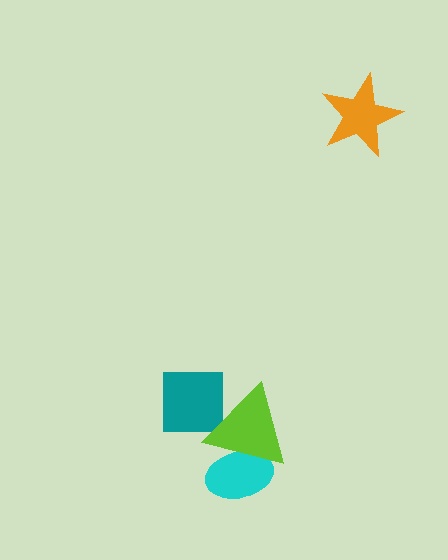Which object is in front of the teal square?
The lime triangle is in front of the teal square.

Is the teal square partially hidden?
Yes, it is partially covered by another shape.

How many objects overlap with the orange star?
0 objects overlap with the orange star.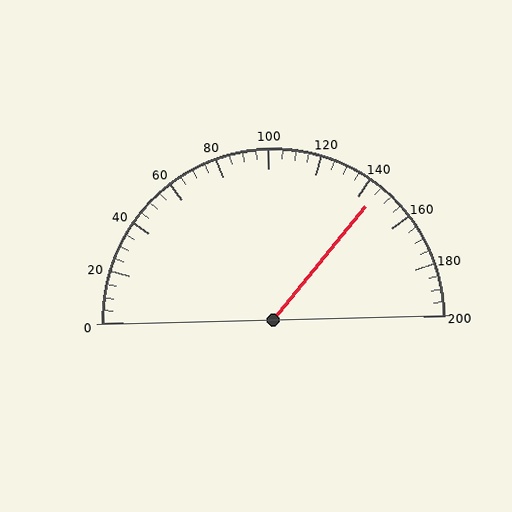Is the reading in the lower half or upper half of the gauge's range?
The reading is in the upper half of the range (0 to 200).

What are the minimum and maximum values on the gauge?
The gauge ranges from 0 to 200.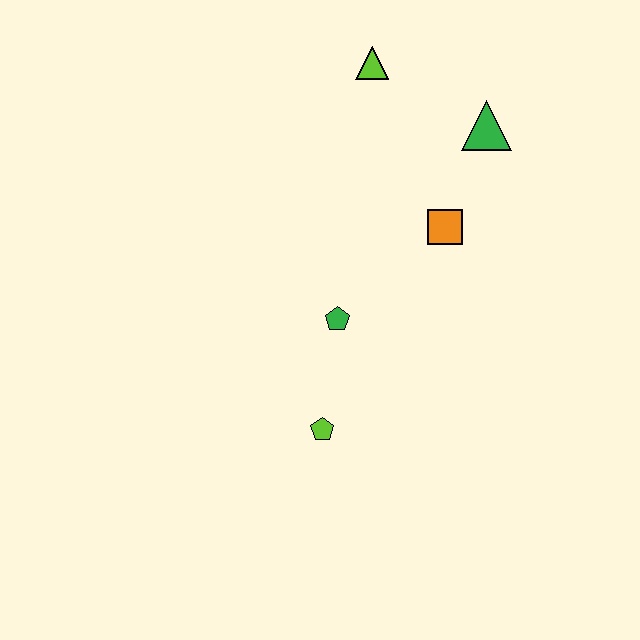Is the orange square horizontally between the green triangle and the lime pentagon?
Yes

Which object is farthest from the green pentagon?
The lime triangle is farthest from the green pentagon.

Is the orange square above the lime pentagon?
Yes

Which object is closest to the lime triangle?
The green triangle is closest to the lime triangle.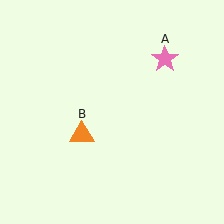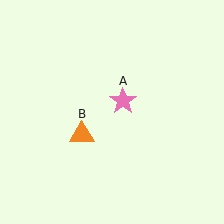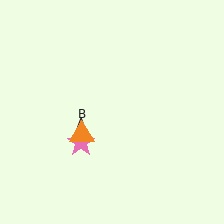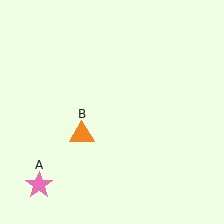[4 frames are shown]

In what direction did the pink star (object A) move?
The pink star (object A) moved down and to the left.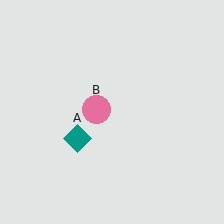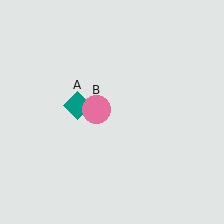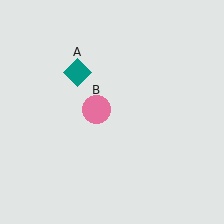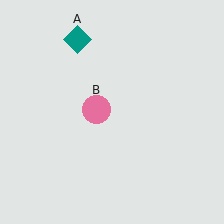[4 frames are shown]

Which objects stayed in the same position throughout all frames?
Pink circle (object B) remained stationary.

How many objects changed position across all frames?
1 object changed position: teal diamond (object A).